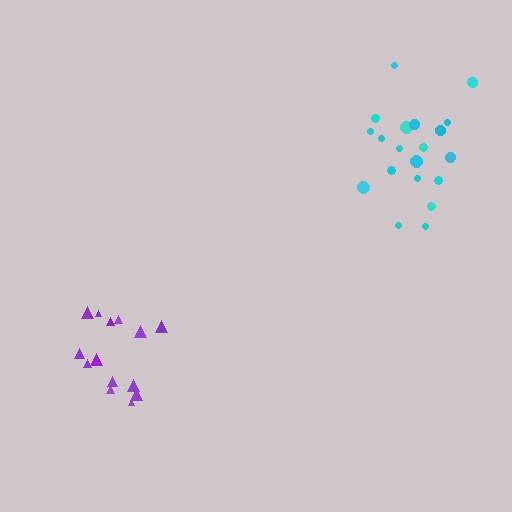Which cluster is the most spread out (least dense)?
Cyan.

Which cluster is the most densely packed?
Purple.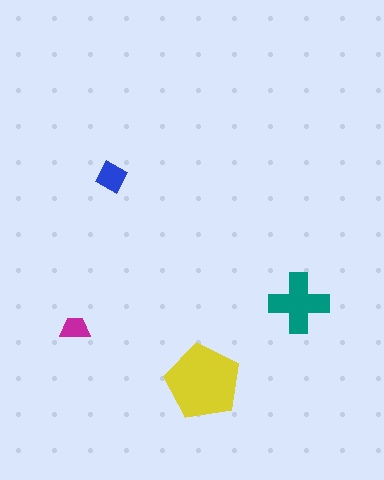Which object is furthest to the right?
The teal cross is rightmost.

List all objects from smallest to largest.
The magenta trapezoid, the blue diamond, the teal cross, the yellow pentagon.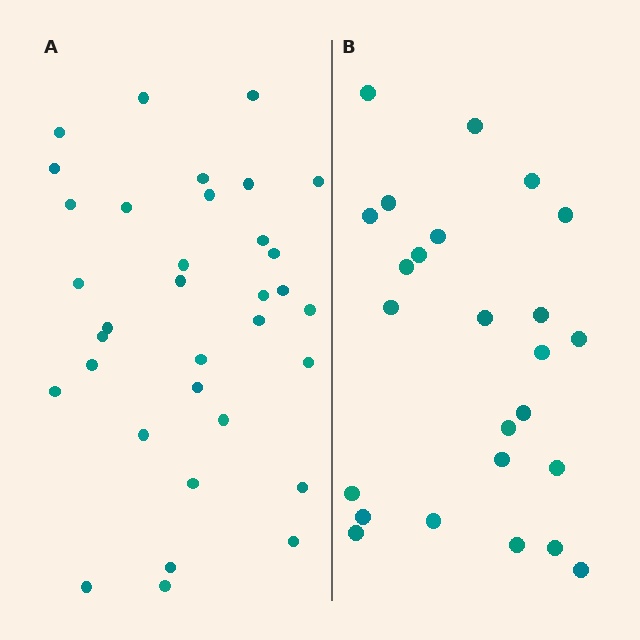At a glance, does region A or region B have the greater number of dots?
Region A (the left region) has more dots.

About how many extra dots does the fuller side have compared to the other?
Region A has roughly 8 or so more dots than region B.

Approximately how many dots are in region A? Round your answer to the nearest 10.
About 30 dots. (The exact count is 34, which rounds to 30.)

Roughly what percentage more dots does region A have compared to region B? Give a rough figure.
About 35% more.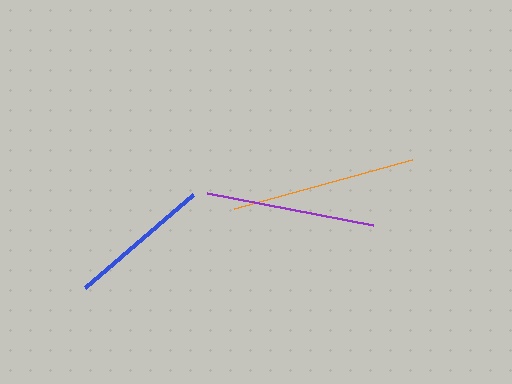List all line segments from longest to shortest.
From longest to shortest: orange, purple, blue.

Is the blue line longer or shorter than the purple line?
The purple line is longer than the blue line.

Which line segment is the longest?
The orange line is the longest at approximately 185 pixels.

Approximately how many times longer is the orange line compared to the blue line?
The orange line is approximately 1.3 times the length of the blue line.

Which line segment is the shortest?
The blue line is the shortest at approximately 142 pixels.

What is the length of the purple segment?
The purple segment is approximately 169 pixels long.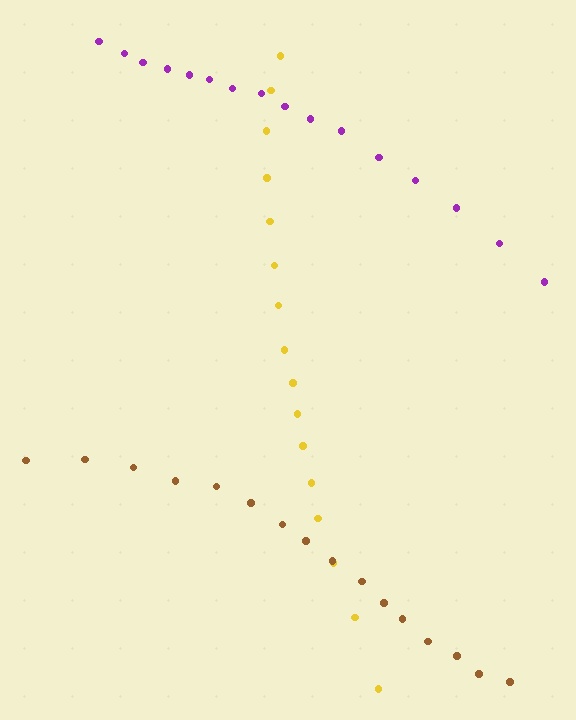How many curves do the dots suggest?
There are 3 distinct paths.